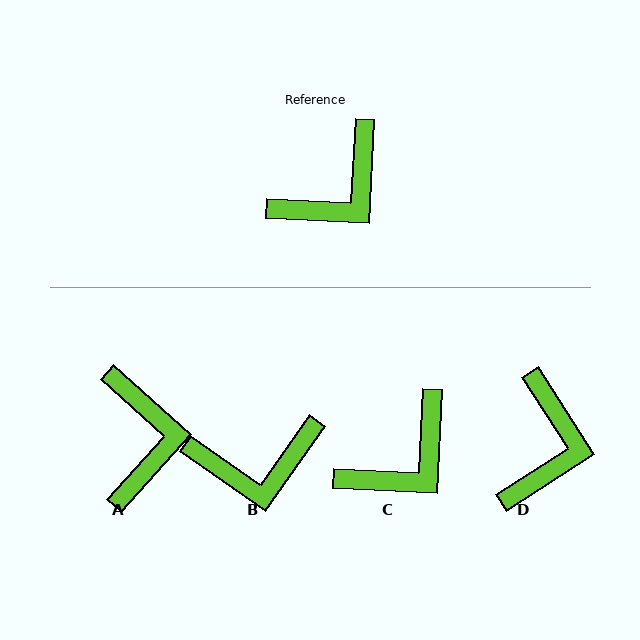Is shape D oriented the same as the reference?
No, it is off by about 36 degrees.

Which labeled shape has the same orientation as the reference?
C.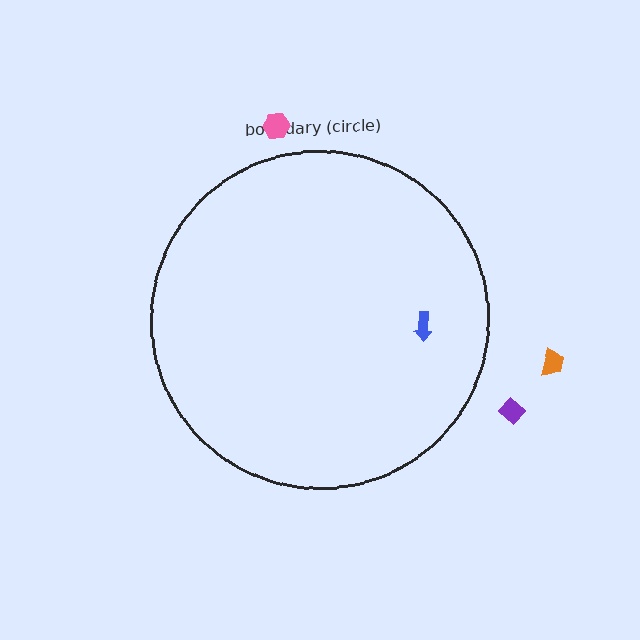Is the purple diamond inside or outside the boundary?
Outside.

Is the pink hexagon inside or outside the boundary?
Outside.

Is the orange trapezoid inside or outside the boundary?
Outside.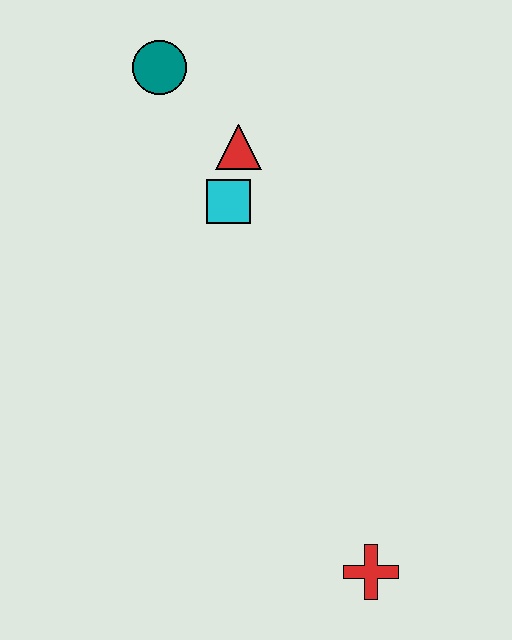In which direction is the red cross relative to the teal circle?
The red cross is below the teal circle.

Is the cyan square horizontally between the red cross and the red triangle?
No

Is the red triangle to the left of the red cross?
Yes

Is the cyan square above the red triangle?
No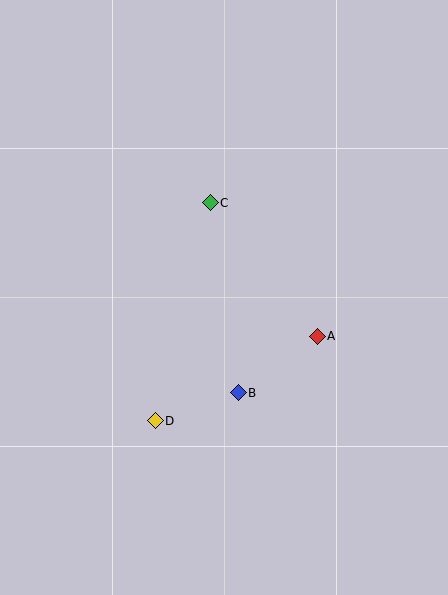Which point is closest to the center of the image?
Point C at (210, 203) is closest to the center.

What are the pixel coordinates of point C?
Point C is at (210, 203).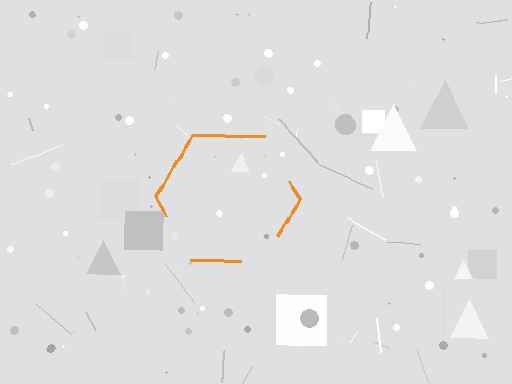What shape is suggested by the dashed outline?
The dashed outline suggests a hexagon.